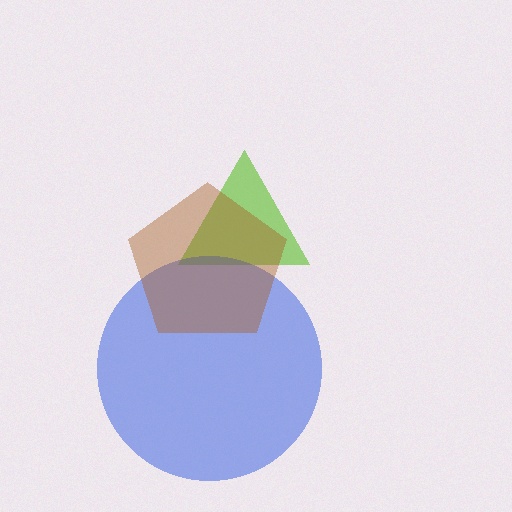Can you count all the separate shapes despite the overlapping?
Yes, there are 3 separate shapes.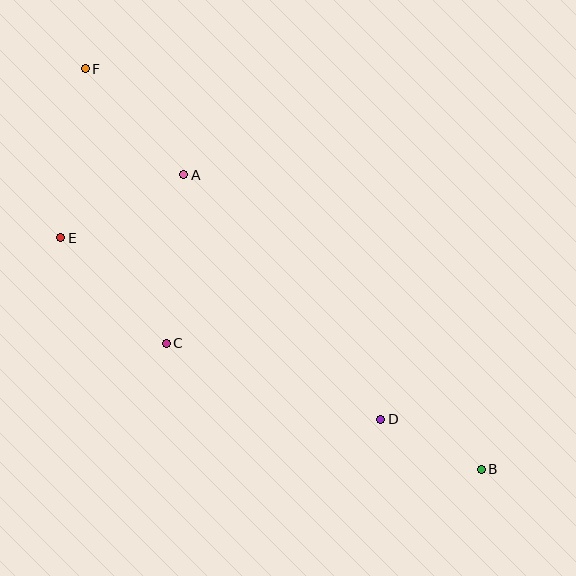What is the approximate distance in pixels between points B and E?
The distance between B and E is approximately 480 pixels.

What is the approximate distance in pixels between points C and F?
The distance between C and F is approximately 286 pixels.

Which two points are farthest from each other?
Points B and F are farthest from each other.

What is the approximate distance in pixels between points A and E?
The distance between A and E is approximately 138 pixels.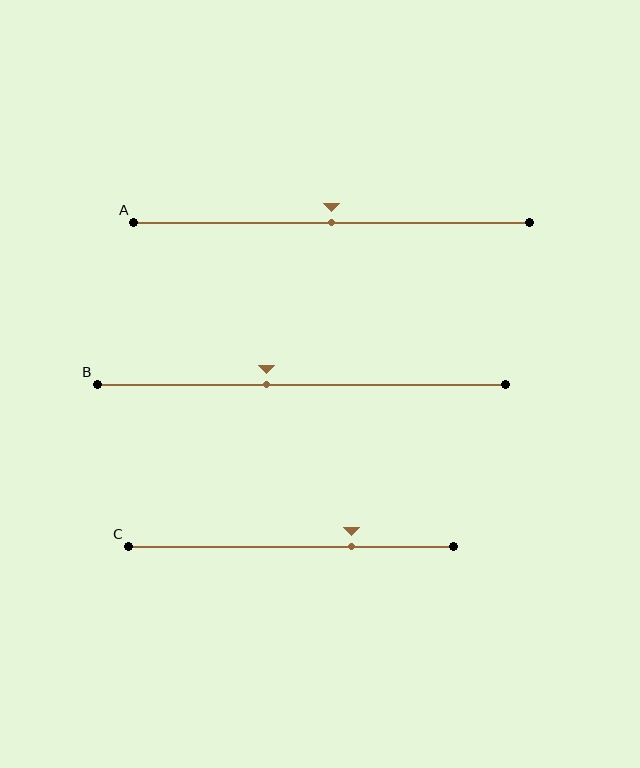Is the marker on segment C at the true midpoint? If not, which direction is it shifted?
No, the marker on segment C is shifted to the right by about 19% of the segment length.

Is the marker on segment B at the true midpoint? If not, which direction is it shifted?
No, the marker on segment B is shifted to the left by about 9% of the segment length.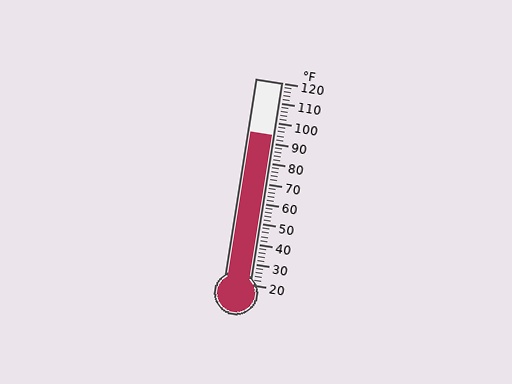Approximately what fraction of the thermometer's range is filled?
The thermometer is filled to approximately 75% of its range.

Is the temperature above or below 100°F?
The temperature is below 100°F.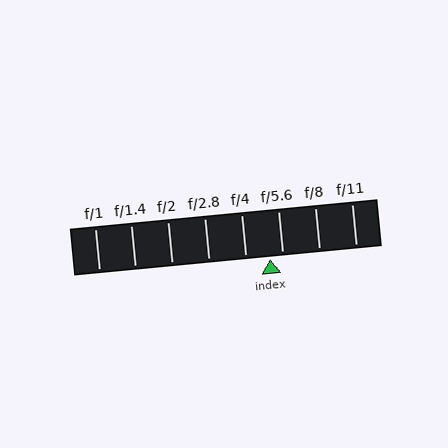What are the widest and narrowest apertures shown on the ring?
The widest aperture shown is f/1 and the narrowest is f/11.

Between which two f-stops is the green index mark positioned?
The index mark is between f/4 and f/5.6.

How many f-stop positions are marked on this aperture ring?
There are 8 f-stop positions marked.